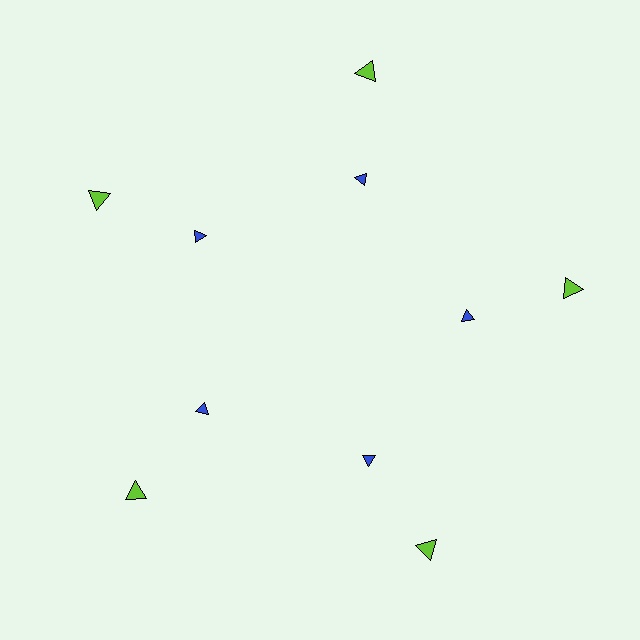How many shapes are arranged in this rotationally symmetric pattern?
There are 10 shapes, arranged in 5 groups of 2.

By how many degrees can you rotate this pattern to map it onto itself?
The pattern maps onto itself every 72 degrees of rotation.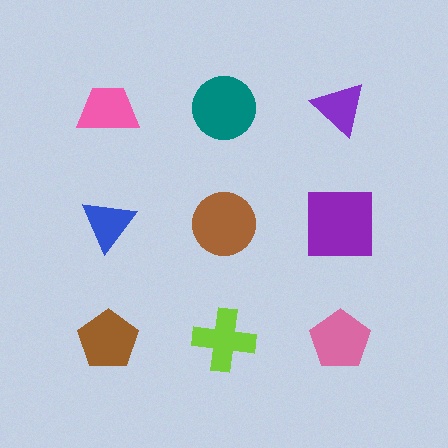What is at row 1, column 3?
A purple triangle.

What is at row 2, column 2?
A brown circle.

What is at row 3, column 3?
A pink pentagon.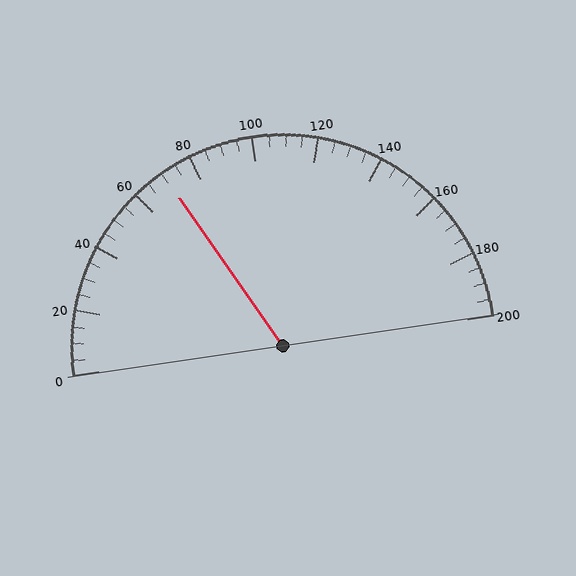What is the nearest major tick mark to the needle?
The nearest major tick mark is 80.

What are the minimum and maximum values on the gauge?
The gauge ranges from 0 to 200.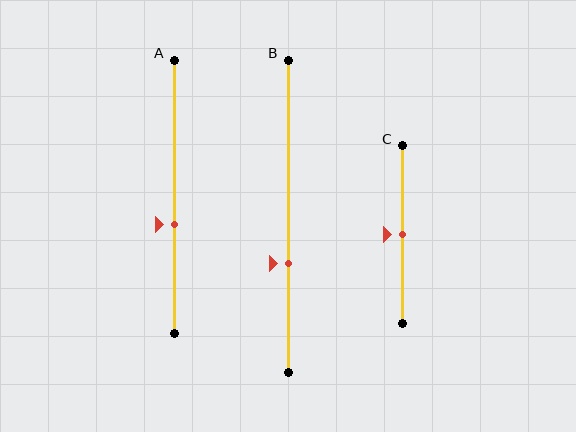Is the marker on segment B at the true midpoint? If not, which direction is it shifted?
No, the marker on segment B is shifted downward by about 15% of the segment length.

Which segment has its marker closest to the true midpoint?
Segment C has its marker closest to the true midpoint.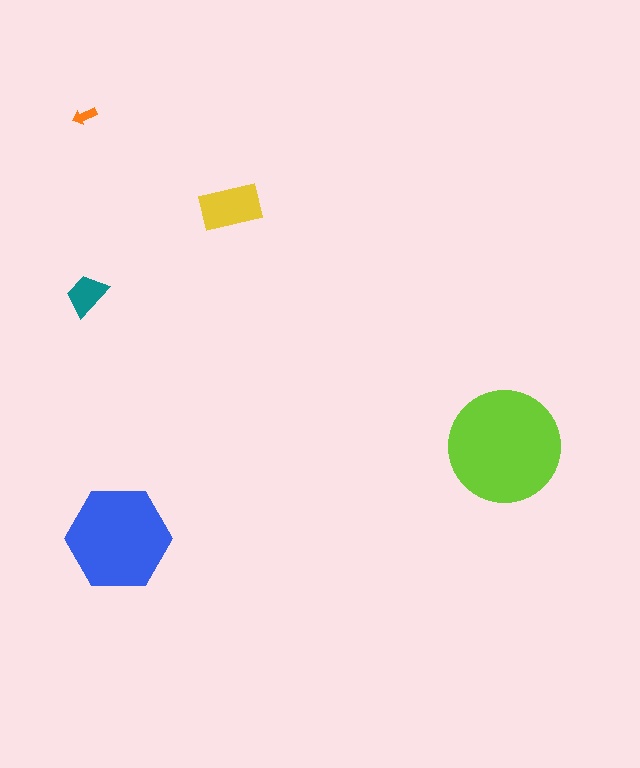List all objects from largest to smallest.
The lime circle, the blue hexagon, the yellow rectangle, the teal trapezoid, the orange arrow.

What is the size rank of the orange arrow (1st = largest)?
5th.